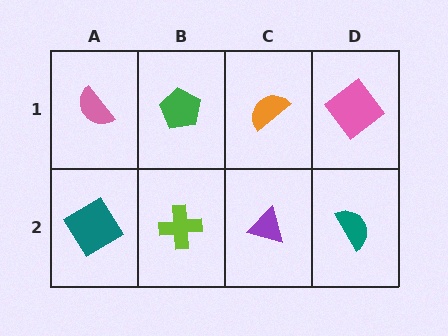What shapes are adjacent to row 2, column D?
A pink diamond (row 1, column D), a purple triangle (row 2, column C).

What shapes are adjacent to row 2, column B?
A green pentagon (row 1, column B), a teal diamond (row 2, column A), a purple triangle (row 2, column C).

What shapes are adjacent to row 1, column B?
A lime cross (row 2, column B), a pink semicircle (row 1, column A), an orange semicircle (row 1, column C).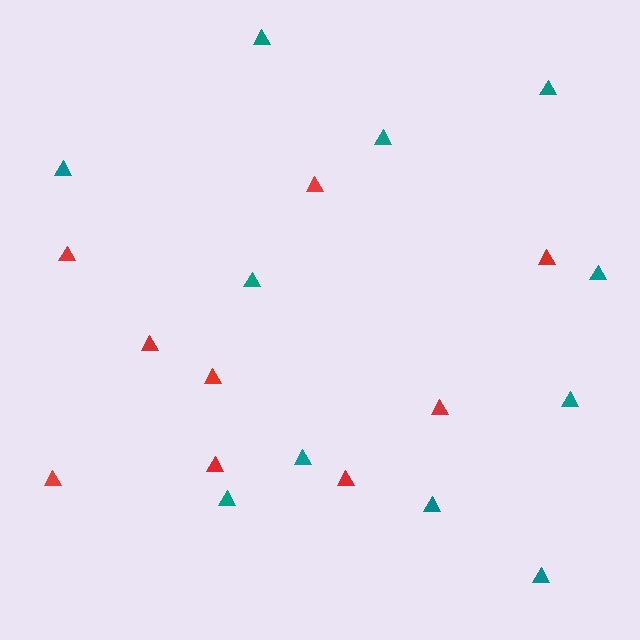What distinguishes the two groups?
There are 2 groups: one group of red triangles (9) and one group of teal triangles (11).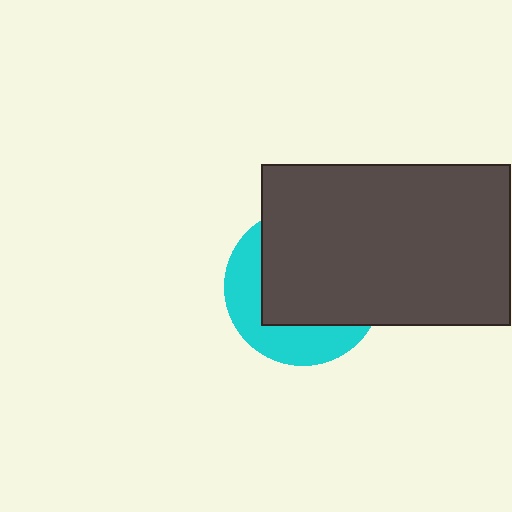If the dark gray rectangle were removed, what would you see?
You would see the complete cyan circle.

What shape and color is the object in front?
The object in front is a dark gray rectangle.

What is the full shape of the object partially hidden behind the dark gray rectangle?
The partially hidden object is a cyan circle.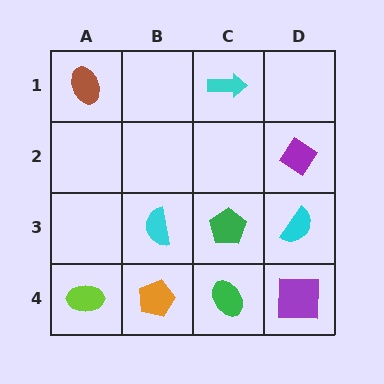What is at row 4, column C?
A green ellipse.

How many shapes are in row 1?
2 shapes.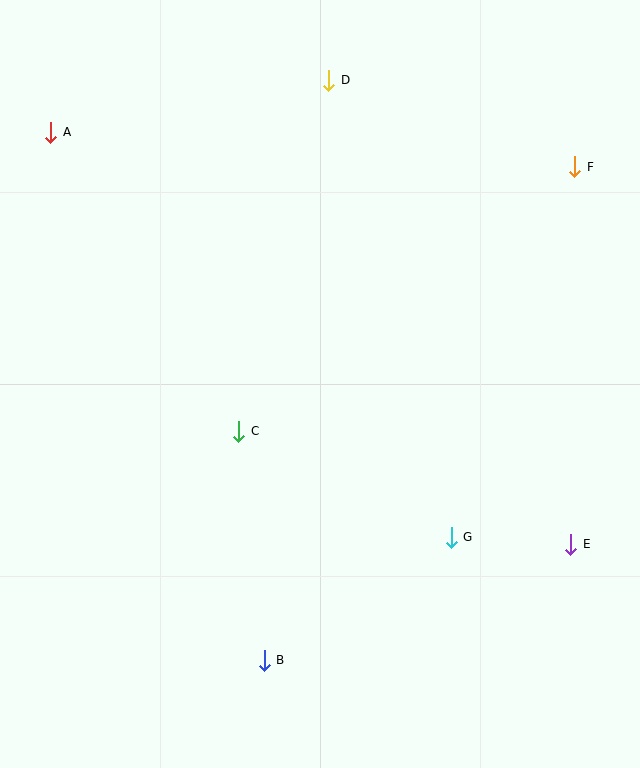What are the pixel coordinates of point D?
Point D is at (328, 80).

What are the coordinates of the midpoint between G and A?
The midpoint between G and A is at (251, 335).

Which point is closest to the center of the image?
Point C at (239, 431) is closest to the center.